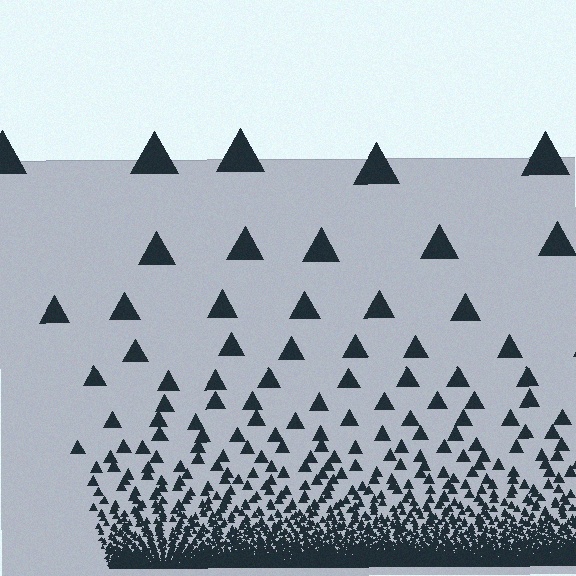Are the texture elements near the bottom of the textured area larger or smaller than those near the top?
Smaller. The gradient is inverted — elements near the bottom are smaller and denser.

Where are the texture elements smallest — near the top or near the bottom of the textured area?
Near the bottom.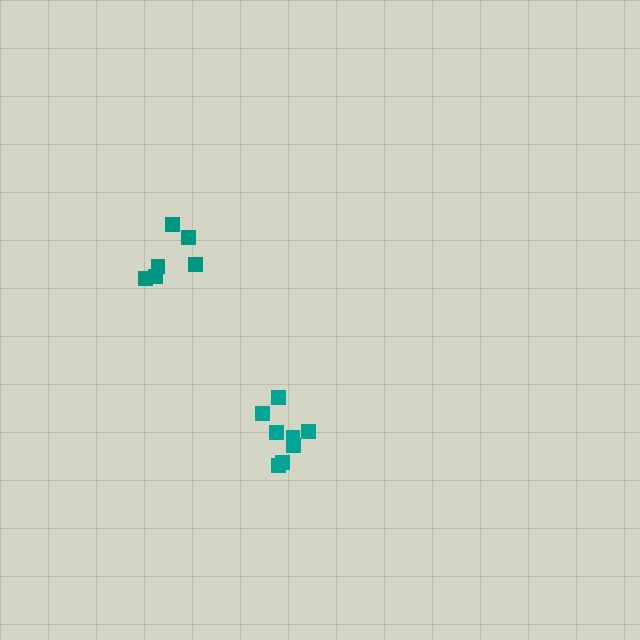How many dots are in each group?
Group 1: 8 dots, Group 2: 6 dots (14 total).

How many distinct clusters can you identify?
There are 2 distinct clusters.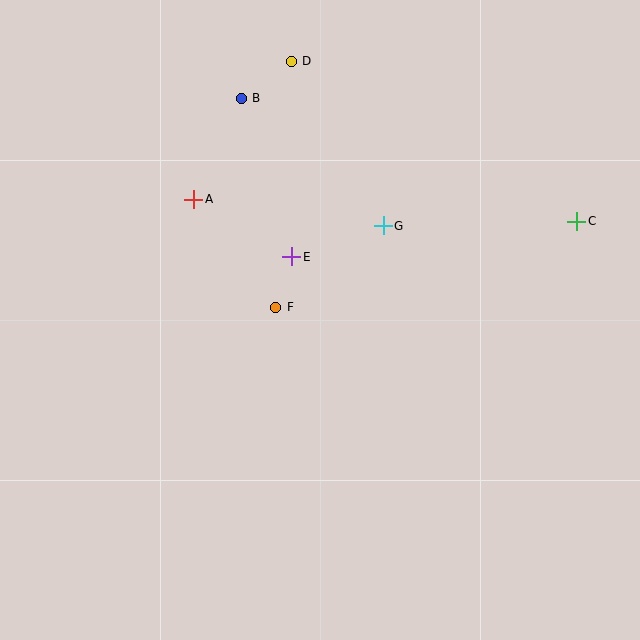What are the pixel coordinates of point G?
Point G is at (383, 226).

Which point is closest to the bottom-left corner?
Point F is closest to the bottom-left corner.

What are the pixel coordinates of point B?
Point B is at (241, 98).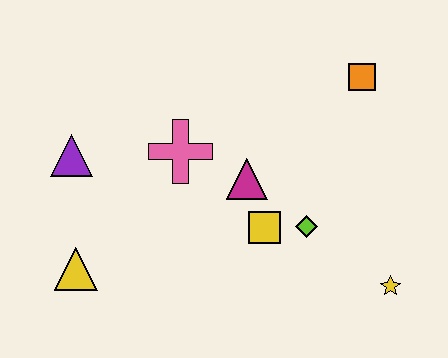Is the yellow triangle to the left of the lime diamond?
Yes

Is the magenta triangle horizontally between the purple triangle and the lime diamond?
Yes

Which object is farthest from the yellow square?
The purple triangle is farthest from the yellow square.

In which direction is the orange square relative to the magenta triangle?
The orange square is to the right of the magenta triangle.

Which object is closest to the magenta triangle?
The yellow square is closest to the magenta triangle.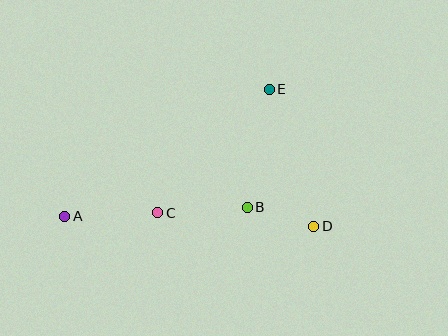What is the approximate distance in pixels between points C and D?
The distance between C and D is approximately 157 pixels.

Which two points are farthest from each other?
Points A and D are farthest from each other.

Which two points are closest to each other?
Points B and D are closest to each other.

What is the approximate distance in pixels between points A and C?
The distance between A and C is approximately 93 pixels.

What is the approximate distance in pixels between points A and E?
The distance between A and E is approximately 241 pixels.